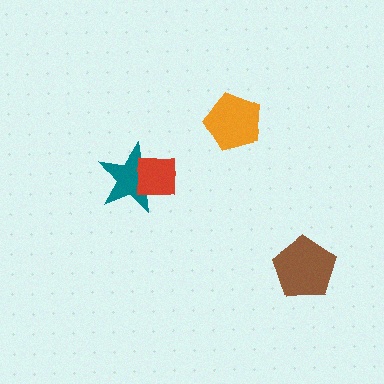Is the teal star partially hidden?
Yes, it is partially covered by another shape.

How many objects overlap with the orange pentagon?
0 objects overlap with the orange pentagon.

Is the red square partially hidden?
No, no other shape covers it.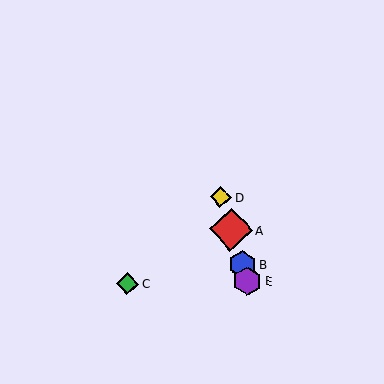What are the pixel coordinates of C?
Object C is at (128, 284).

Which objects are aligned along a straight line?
Objects A, B, D, E are aligned along a straight line.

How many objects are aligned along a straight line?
4 objects (A, B, D, E) are aligned along a straight line.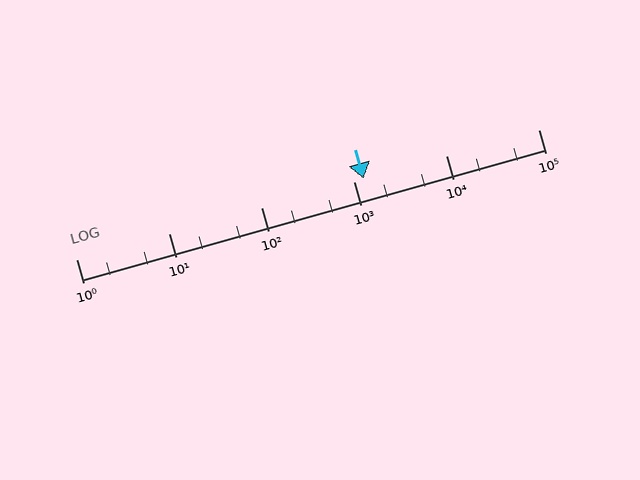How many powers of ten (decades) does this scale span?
The scale spans 5 decades, from 1 to 100000.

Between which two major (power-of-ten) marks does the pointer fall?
The pointer is between 1000 and 10000.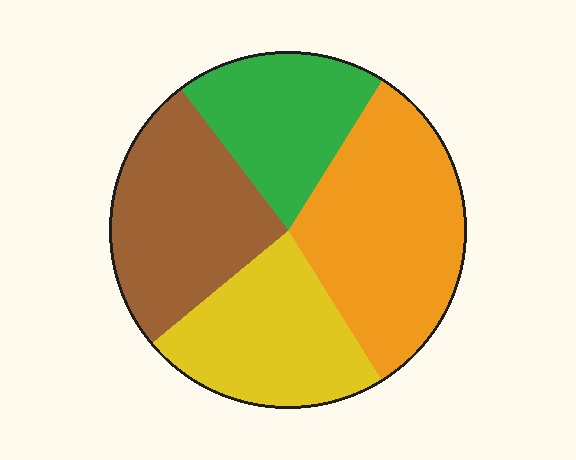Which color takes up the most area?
Orange, at roughly 30%.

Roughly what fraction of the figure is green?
Green takes up between a sixth and a third of the figure.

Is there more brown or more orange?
Orange.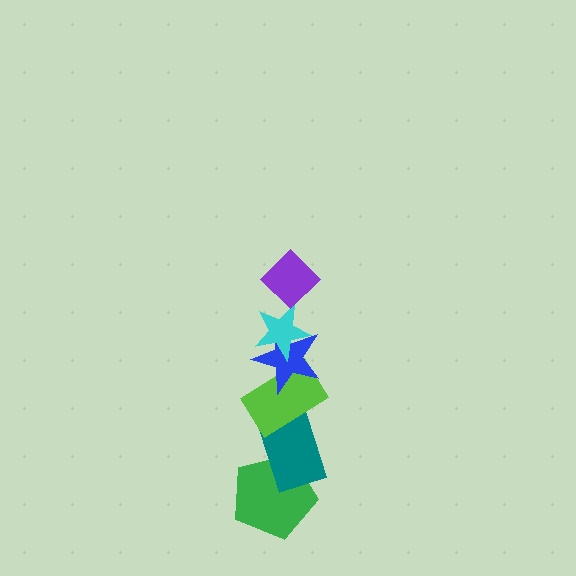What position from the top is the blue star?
The blue star is 3rd from the top.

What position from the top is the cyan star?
The cyan star is 2nd from the top.